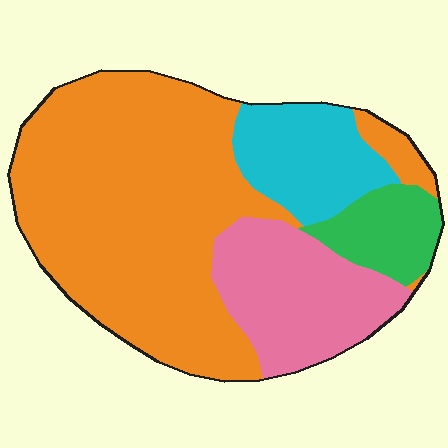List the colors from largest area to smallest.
From largest to smallest: orange, pink, cyan, green.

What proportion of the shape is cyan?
Cyan takes up about one eighth (1/8) of the shape.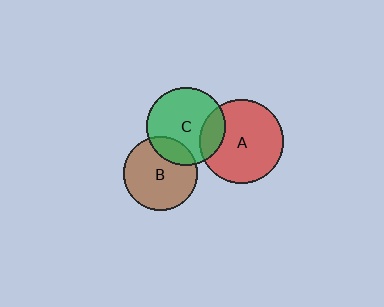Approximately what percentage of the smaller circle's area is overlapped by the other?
Approximately 20%.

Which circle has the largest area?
Circle A (red).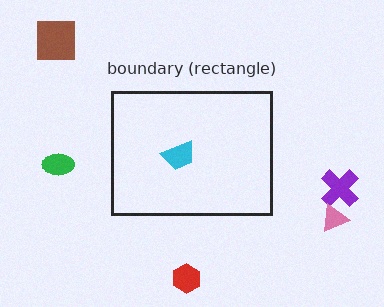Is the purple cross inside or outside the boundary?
Outside.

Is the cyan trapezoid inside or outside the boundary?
Inside.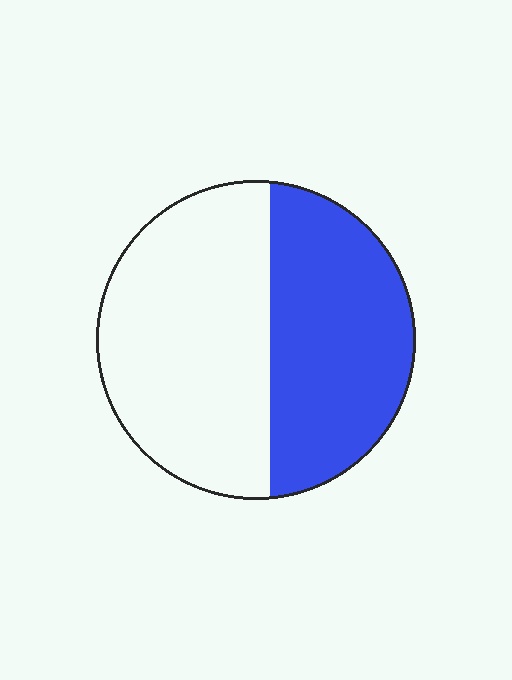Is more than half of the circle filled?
No.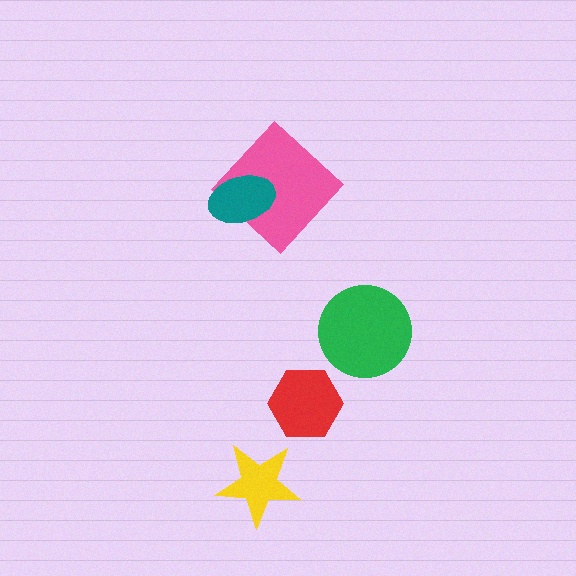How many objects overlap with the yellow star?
0 objects overlap with the yellow star.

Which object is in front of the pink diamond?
The teal ellipse is in front of the pink diamond.